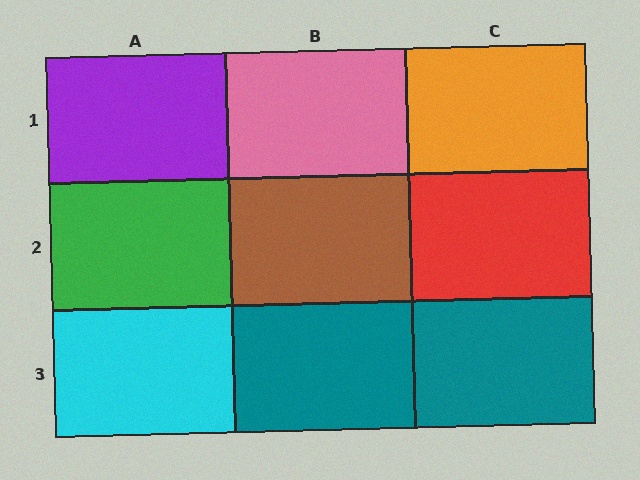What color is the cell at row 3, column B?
Teal.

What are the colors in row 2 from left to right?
Green, brown, red.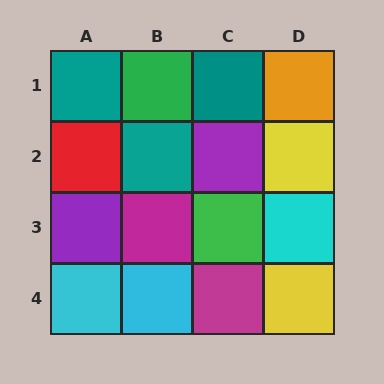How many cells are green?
2 cells are green.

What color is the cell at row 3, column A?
Purple.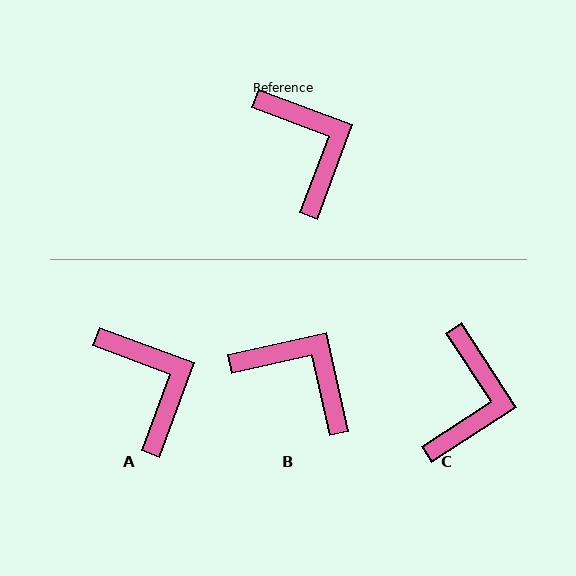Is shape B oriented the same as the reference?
No, it is off by about 33 degrees.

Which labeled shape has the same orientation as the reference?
A.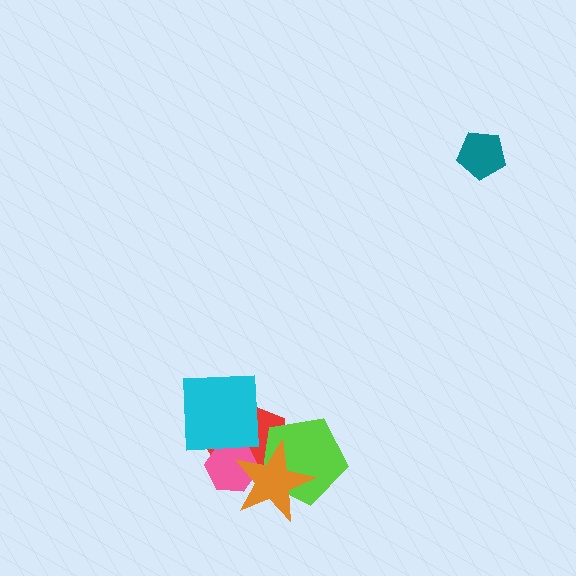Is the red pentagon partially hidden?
Yes, it is partially covered by another shape.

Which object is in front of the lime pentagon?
The orange star is in front of the lime pentagon.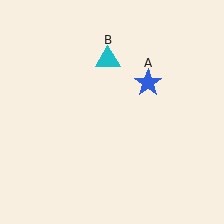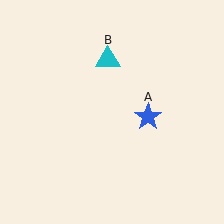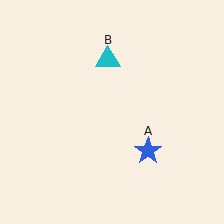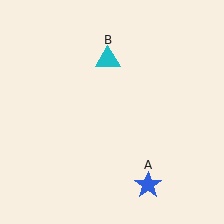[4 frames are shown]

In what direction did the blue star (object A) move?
The blue star (object A) moved down.